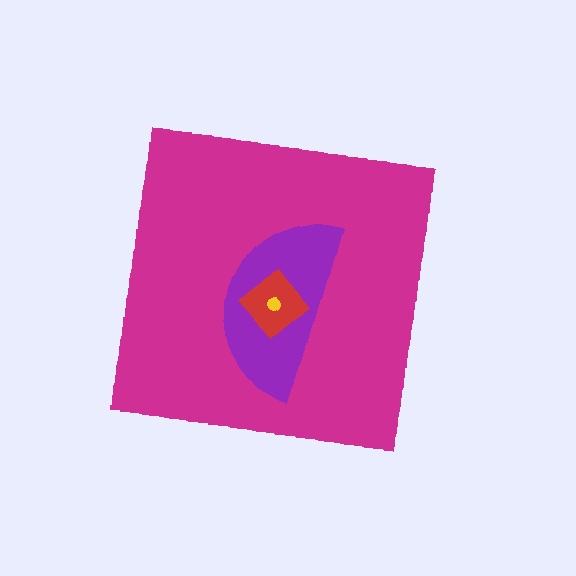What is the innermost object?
The yellow circle.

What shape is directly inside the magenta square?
The purple semicircle.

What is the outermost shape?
The magenta square.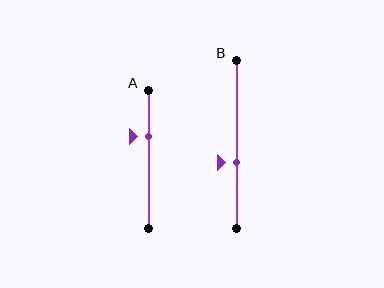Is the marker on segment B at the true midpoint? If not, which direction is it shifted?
No, the marker on segment B is shifted downward by about 11% of the segment length.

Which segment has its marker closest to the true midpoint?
Segment B has its marker closest to the true midpoint.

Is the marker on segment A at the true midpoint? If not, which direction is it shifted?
No, the marker on segment A is shifted upward by about 16% of the segment length.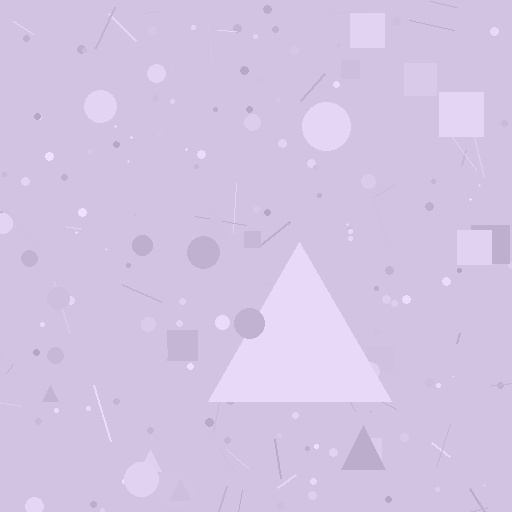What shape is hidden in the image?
A triangle is hidden in the image.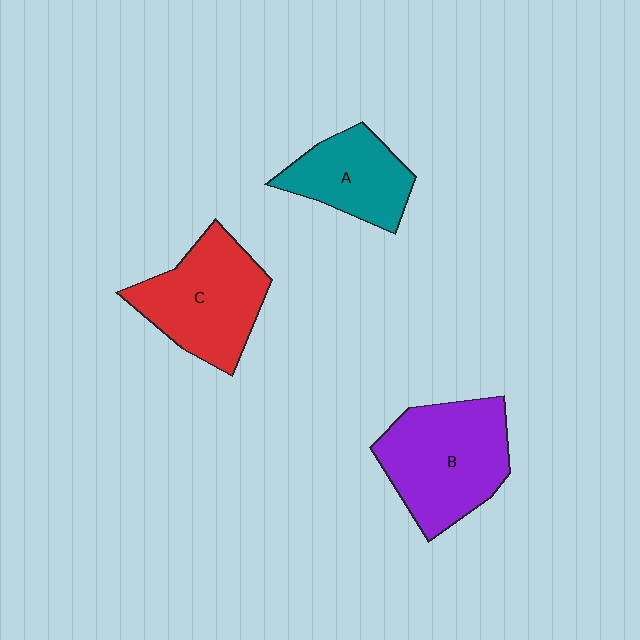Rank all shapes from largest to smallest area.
From largest to smallest: B (purple), C (red), A (teal).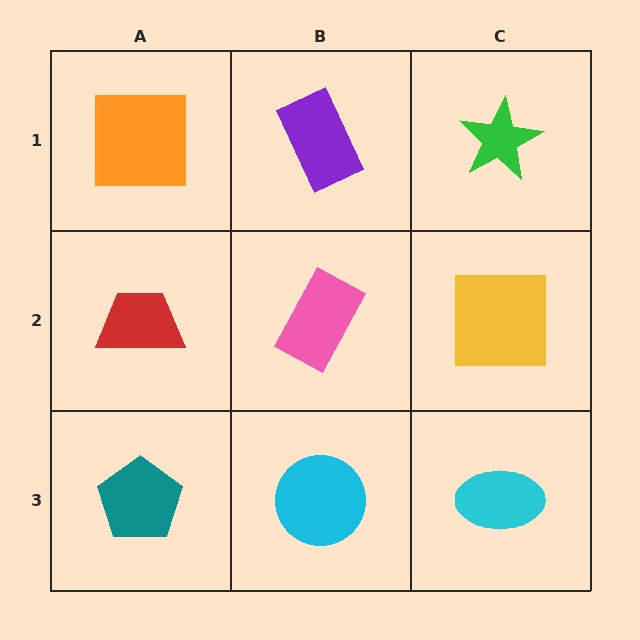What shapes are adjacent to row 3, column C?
A yellow square (row 2, column C), a cyan circle (row 3, column B).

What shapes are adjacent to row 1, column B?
A pink rectangle (row 2, column B), an orange square (row 1, column A), a green star (row 1, column C).